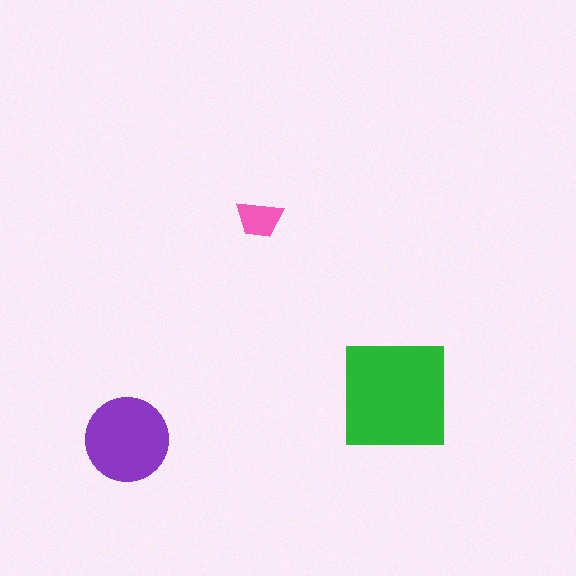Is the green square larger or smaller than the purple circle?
Larger.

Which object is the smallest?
The pink trapezoid.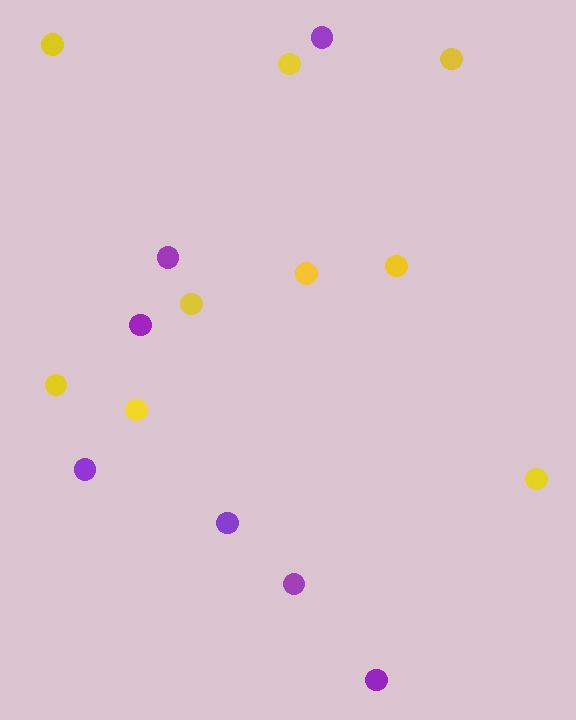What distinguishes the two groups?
There are 2 groups: one group of yellow circles (9) and one group of purple circles (7).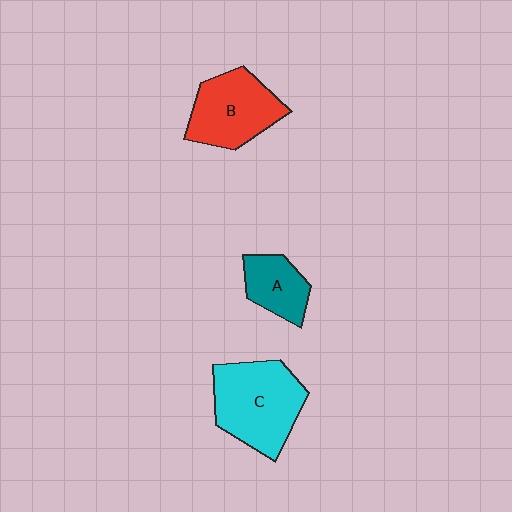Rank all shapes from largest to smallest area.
From largest to smallest: C (cyan), B (red), A (teal).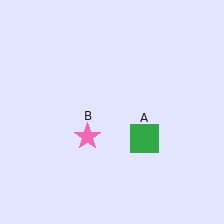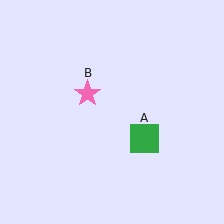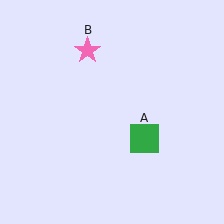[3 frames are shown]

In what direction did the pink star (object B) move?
The pink star (object B) moved up.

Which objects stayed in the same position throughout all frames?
Green square (object A) remained stationary.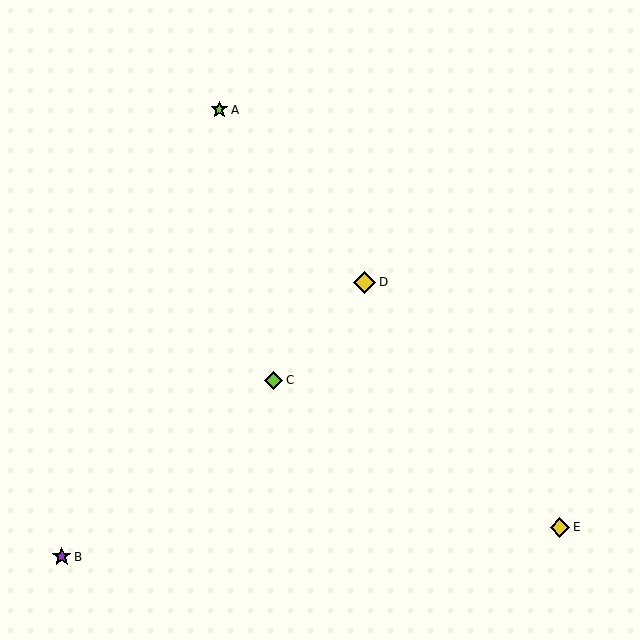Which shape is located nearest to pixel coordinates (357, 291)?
The yellow diamond (labeled D) at (364, 282) is nearest to that location.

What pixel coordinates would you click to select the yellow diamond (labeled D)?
Click at (364, 282) to select the yellow diamond D.